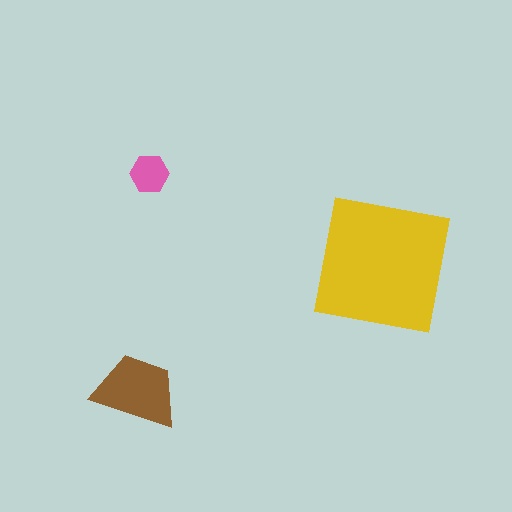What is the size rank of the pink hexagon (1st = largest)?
3rd.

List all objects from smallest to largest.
The pink hexagon, the brown trapezoid, the yellow square.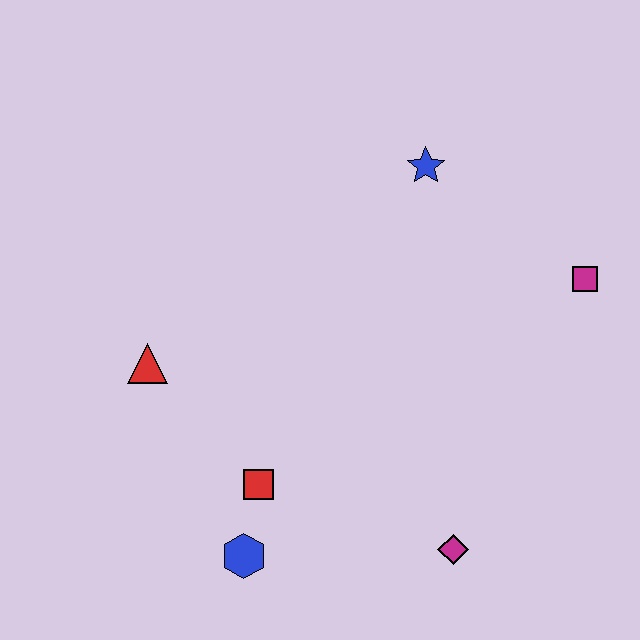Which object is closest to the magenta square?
The blue star is closest to the magenta square.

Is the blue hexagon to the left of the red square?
Yes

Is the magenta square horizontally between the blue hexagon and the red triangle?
No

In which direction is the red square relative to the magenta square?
The red square is to the left of the magenta square.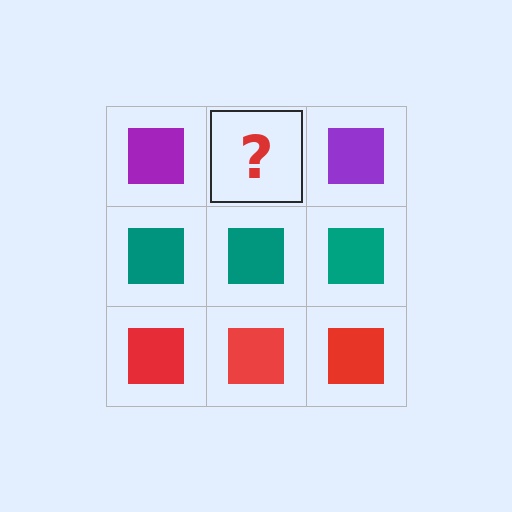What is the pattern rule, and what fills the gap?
The rule is that each row has a consistent color. The gap should be filled with a purple square.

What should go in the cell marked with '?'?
The missing cell should contain a purple square.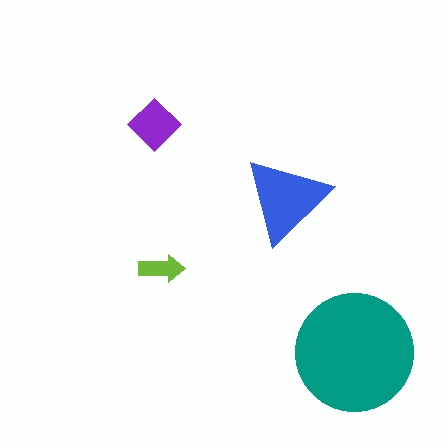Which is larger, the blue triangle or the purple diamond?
The blue triangle.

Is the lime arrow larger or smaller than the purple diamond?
Smaller.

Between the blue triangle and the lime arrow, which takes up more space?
The blue triangle.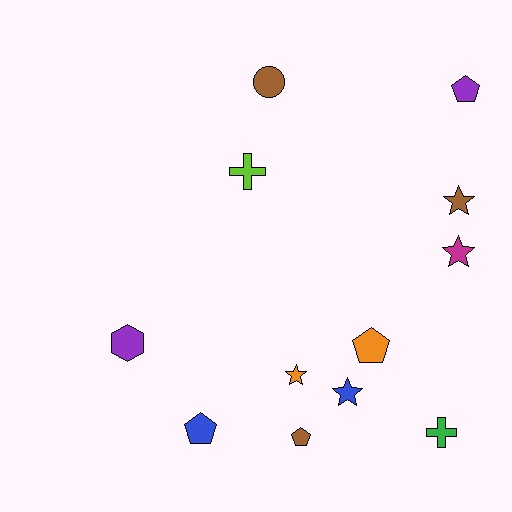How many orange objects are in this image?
There are 2 orange objects.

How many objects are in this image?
There are 12 objects.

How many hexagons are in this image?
There is 1 hexagon.